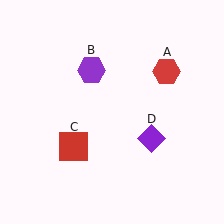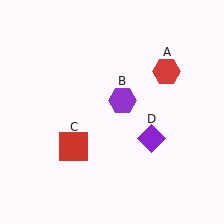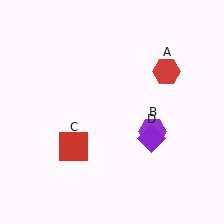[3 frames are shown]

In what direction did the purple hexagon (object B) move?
The purple hexagon (object B) moved down and to the right.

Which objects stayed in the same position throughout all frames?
Red hexagon (object A) and red square (object C) and purple diamond (object D) remained stationary.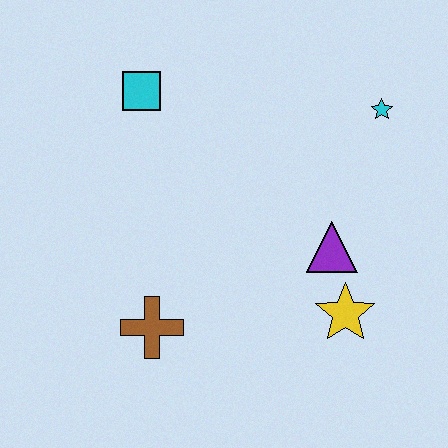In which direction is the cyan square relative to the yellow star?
The cyan square is above the yellow star.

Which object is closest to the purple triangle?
The yellow star is closest to the purple triangle.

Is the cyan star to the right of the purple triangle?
Yes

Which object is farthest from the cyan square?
The yellow star is farthest from the cyan square.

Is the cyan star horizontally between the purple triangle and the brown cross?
No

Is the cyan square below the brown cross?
No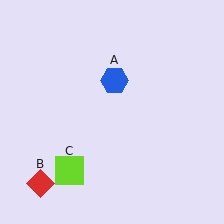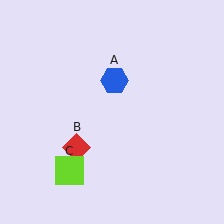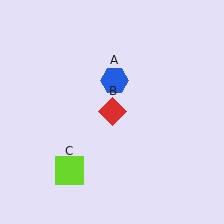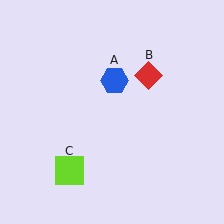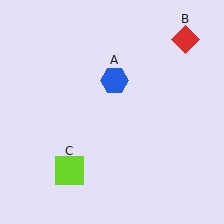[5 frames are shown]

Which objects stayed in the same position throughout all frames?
Blue hexagon (object A) and lime square (object C) remained stationary.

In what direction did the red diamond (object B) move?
The red diamond (object B) moved up and to the right.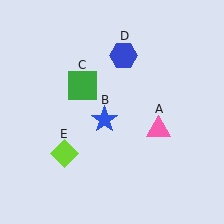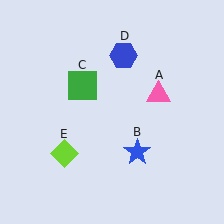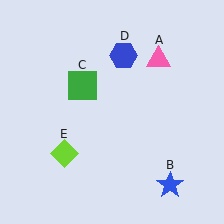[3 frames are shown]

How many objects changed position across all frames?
2 objects changed position: pink triangle (object A), blue star (object B).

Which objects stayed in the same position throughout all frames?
Green square (object C) and blue hexagon (object D) and lime diamond (object E) remained stationary.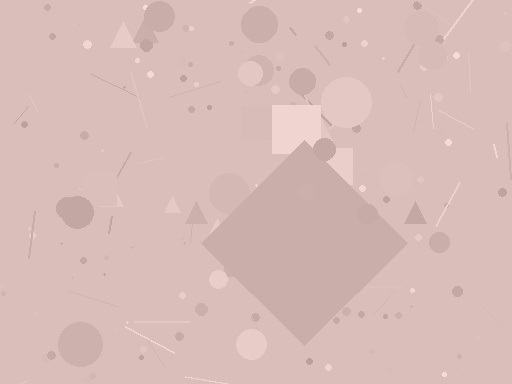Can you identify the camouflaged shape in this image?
The camouflaged shape is a diamond.